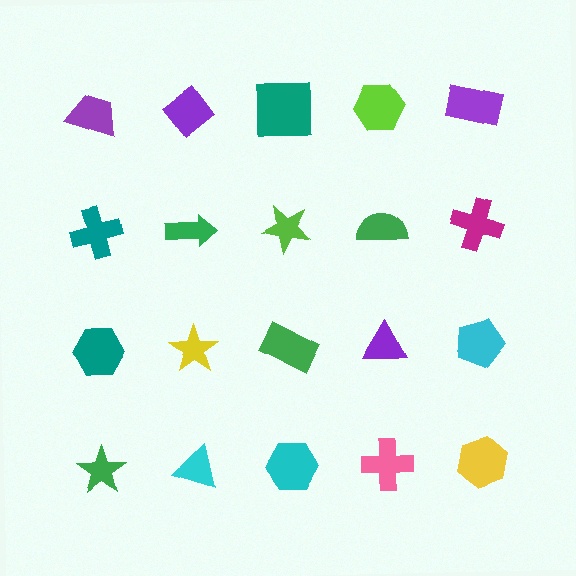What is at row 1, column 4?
A lime hexagon.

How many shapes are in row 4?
5 shapes.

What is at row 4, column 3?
A cyan hexagon.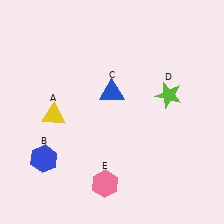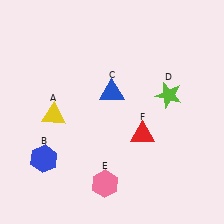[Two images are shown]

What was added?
A red triangle (F) was added in Image 2.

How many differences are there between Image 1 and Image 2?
There is 1 difference between the two images.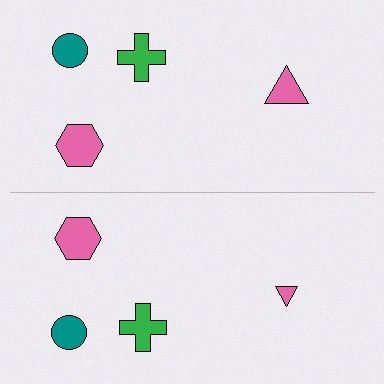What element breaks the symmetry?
The pink triangle on the bottom side has a different size than its mirror counterpart.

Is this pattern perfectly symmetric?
No, the pattern is not perfectly symmetric. The pink triangle on the bottom side has a different size than its mirror counterpart.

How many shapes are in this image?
There are 8 shapes in this image.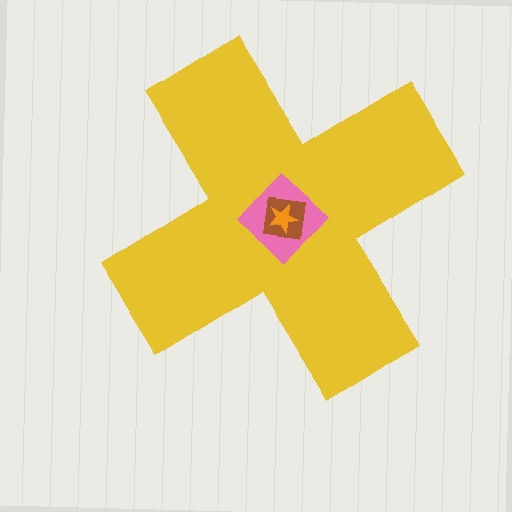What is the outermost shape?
The yellow cross.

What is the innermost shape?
The orange star.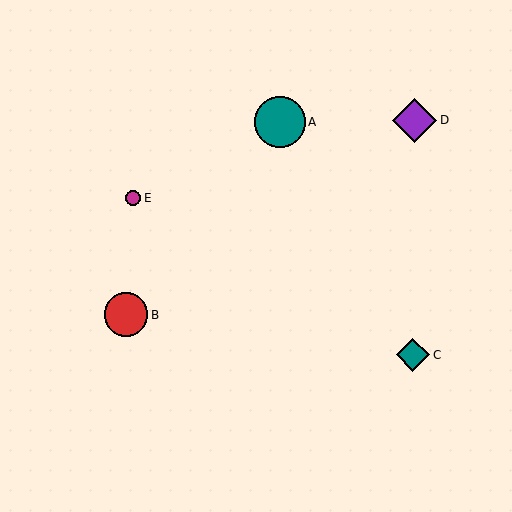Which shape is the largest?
The teal circle (labeled A) is the largest.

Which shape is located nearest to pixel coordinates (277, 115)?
The teal circle (labeled A) at (280, 122) is nearest to that location.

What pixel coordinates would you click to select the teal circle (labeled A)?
Click at (280, 122) to select the teal circle A.